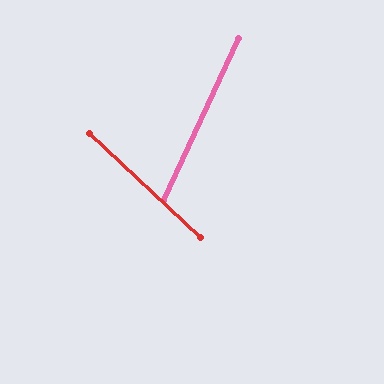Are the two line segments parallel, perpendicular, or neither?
Neither parallel nor perpendicular — they differ by about 72°.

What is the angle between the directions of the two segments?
Approximately 72 degrees.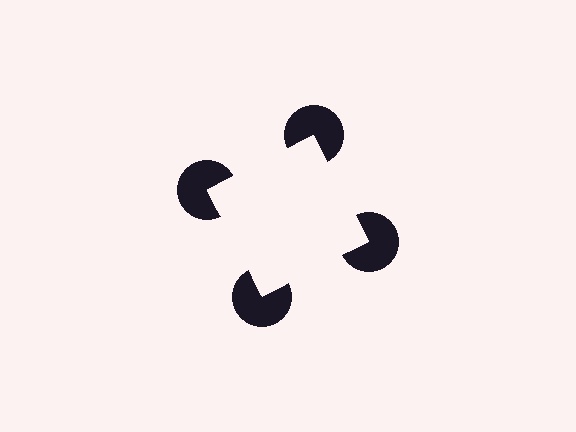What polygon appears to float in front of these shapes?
An illusory square — its edges are inferred from the aligned wedge cuts in the pac-man discs, not physically drawn.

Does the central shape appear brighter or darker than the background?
It typically appears slightly brighter than the background, even though no actual brightness change is drawn.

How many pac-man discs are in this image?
There are 4 — one at each vertex of the illusory square.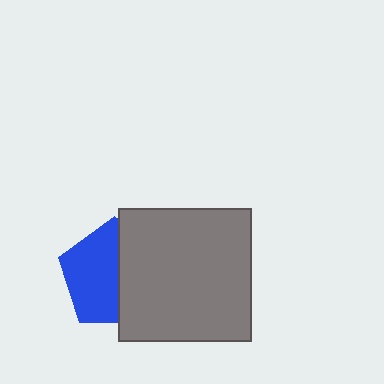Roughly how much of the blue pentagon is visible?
About half of it is visible (roughly 54%).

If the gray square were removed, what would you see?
You would see the complete blue pentagon.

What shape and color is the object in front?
The object in front is a gray square.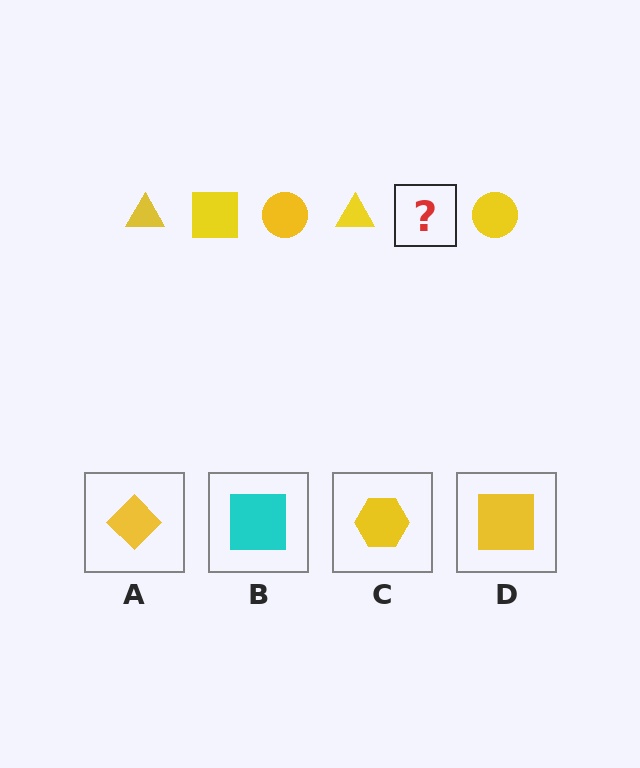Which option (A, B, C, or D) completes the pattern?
D.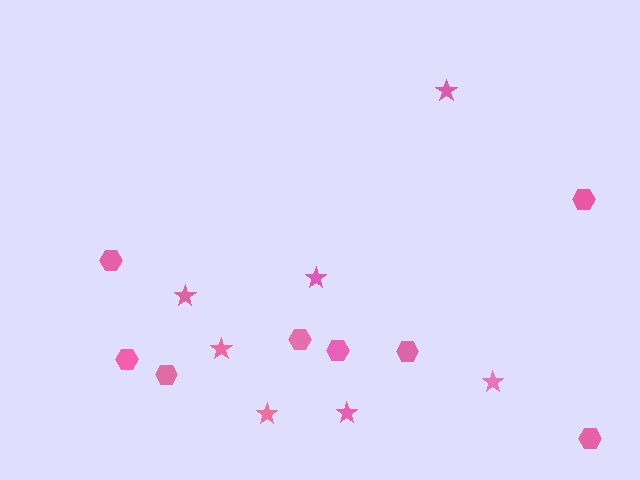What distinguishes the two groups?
There are 2 groups: one group of stars (7) and one group of hexagons (8).